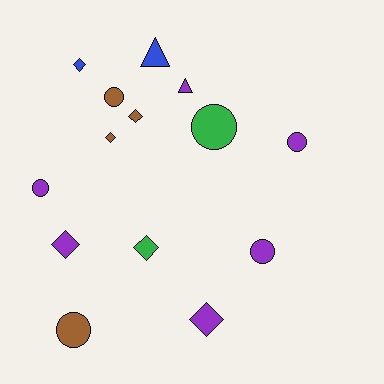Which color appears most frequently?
Purple, with 6 objects.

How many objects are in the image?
There are 14 objects.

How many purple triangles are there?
There is 1 purple triangle.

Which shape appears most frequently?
Circle, with 6 objects.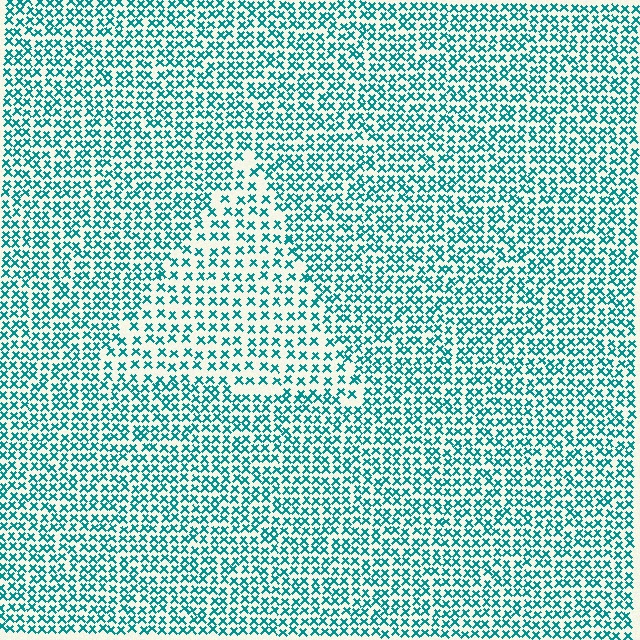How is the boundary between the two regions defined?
The boundary is defined by a change in element density (approximately 1.6x ratio). All elements are the same color, size, and shape.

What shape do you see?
I see a triangle.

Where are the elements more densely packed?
The elements are more densely packed outside the triangle boundary.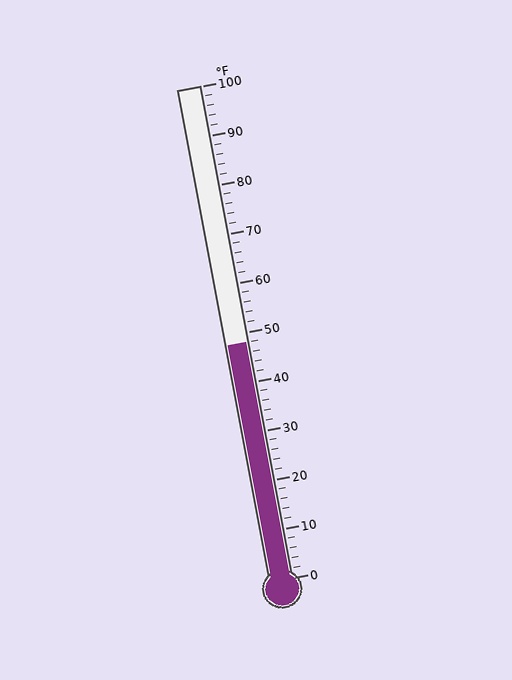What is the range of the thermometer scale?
The thermometer scale ranges from 0°F to 100°F.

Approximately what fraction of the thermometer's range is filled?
The thermometer is filled to approximately 50% of its range.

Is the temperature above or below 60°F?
The temperature is below 60°F.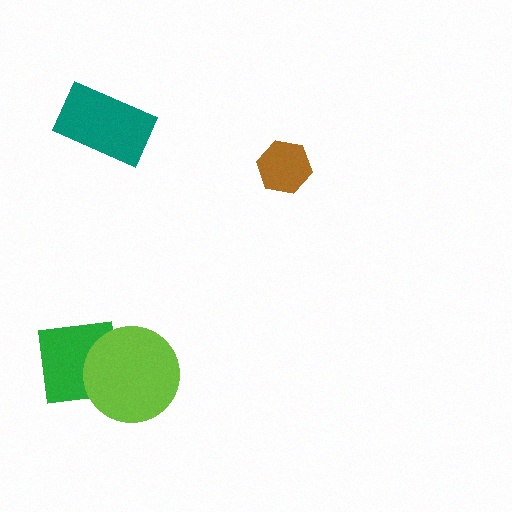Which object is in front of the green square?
The lime circle is in front of the green square.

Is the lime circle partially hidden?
No, no other shape covers it.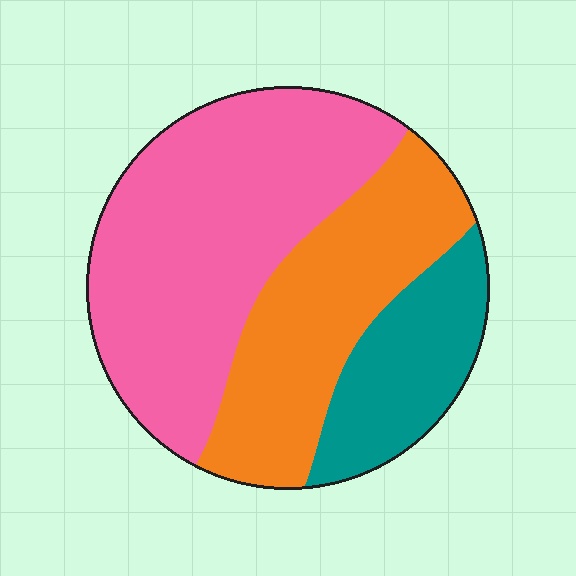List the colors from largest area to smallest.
From largest to smallest: pink, orange, teal.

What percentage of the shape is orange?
Orange covers roughly 30% of the shape.